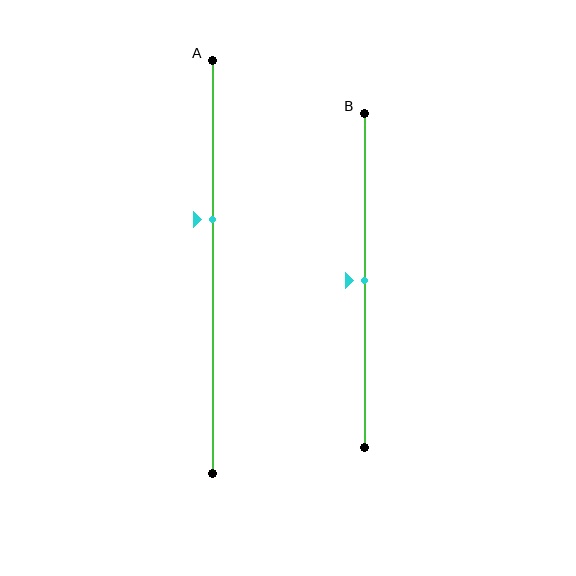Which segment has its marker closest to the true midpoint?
Segment B has its marker closest to the true midpoint.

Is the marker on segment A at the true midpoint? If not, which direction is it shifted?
No, the marker on segment A is shifted upward by about 11% of the segment length.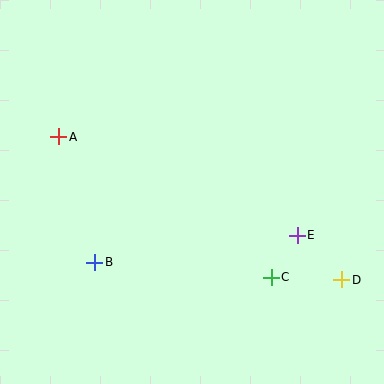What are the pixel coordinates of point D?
Point D is at (342, 280).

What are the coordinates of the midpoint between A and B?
The midpoint between A and B is at (77, 199).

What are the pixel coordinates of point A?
Point A is at (59, 137).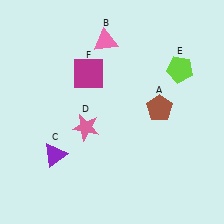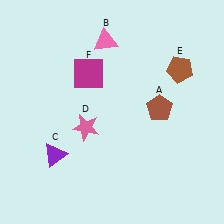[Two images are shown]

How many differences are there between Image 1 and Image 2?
There is 1 difference between the two images.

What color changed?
The pentagon (E) changed from lime in Image 1 to brown in Image 2.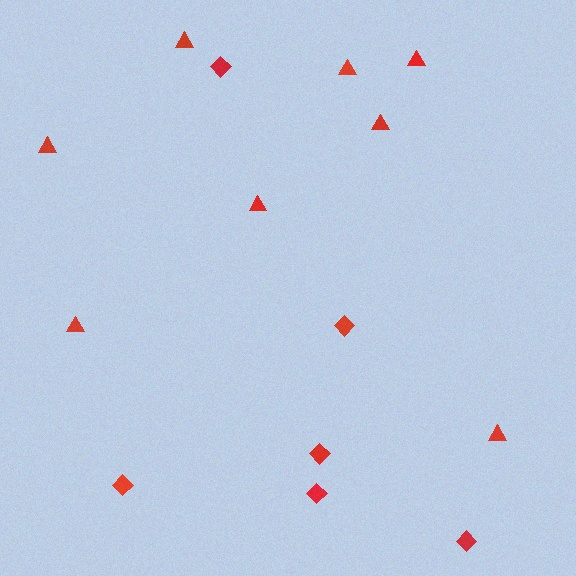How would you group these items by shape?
There are 2 groups: one group of triangles (8) and one group of diamonds (6).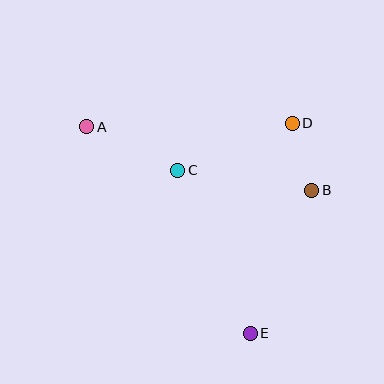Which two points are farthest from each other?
Points A and E are farthest from each other.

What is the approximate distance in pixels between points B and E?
The distance between B and E is approximately 156 pixels.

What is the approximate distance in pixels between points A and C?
The distance between A and C is approximately 101 pixels.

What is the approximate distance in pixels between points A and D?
The distance between A and D is approximately 205 pixels.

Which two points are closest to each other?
Points B and D are closest to each other.